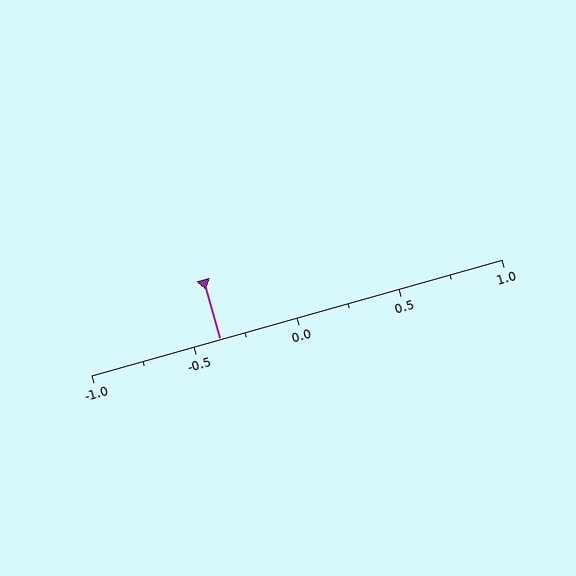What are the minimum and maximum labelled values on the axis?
The axis runs from -1.0 to 1.0.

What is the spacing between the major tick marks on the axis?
The major ticks are spaced 0.5 apart.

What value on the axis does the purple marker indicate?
The marker indicates approximately -0.38.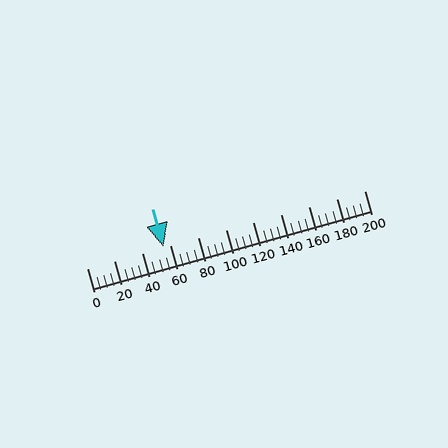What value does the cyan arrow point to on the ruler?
The cyan arrow points to approximately 55.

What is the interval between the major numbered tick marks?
The major tick marks are spaced 20 units apart.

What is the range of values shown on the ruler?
The ruler shows values from 0 to 200.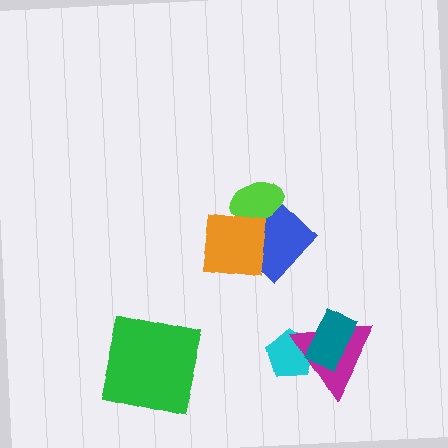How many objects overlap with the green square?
0 objects overlap with the green square.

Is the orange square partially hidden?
No, no other shape covers it.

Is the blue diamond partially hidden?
Yes, it is partially covered by another shape.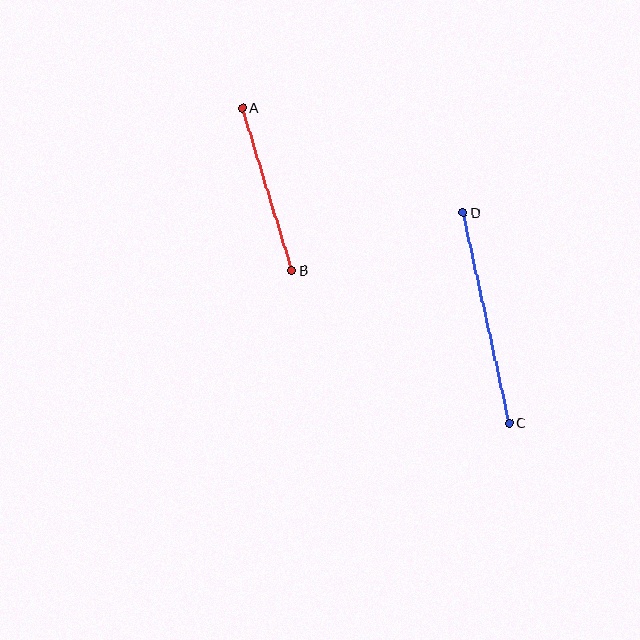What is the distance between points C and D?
The distance is approximately 216 pixels.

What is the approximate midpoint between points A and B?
The midpoint is at approximately (267, 189) pixels.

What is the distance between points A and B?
The distance is approximately 170 pixels.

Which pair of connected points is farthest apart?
Points C and D are farthest apart.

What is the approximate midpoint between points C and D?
The midpoint is at approximately (486, 318) pixels.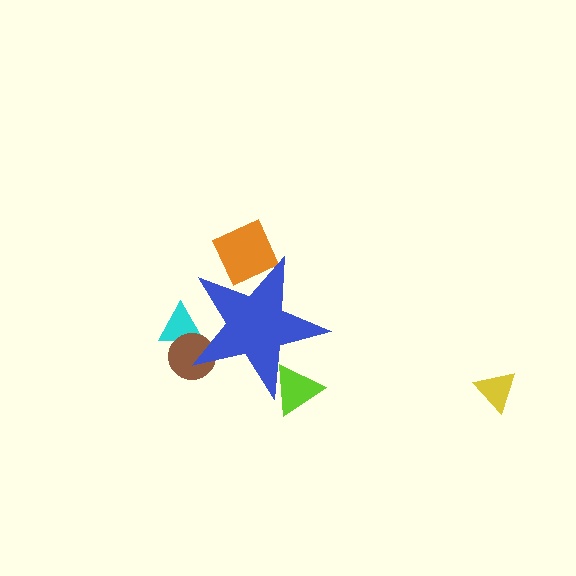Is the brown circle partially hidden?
Yes, the brown circle is partially hidden behind the blue star.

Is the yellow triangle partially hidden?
No, the yellow triangle is fully visible.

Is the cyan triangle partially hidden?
Yes, the cyan triangle is partially hidden behind the blue star.